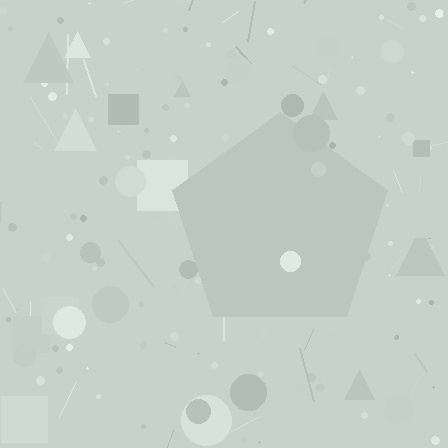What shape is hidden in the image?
A pentagon is hidden in the image.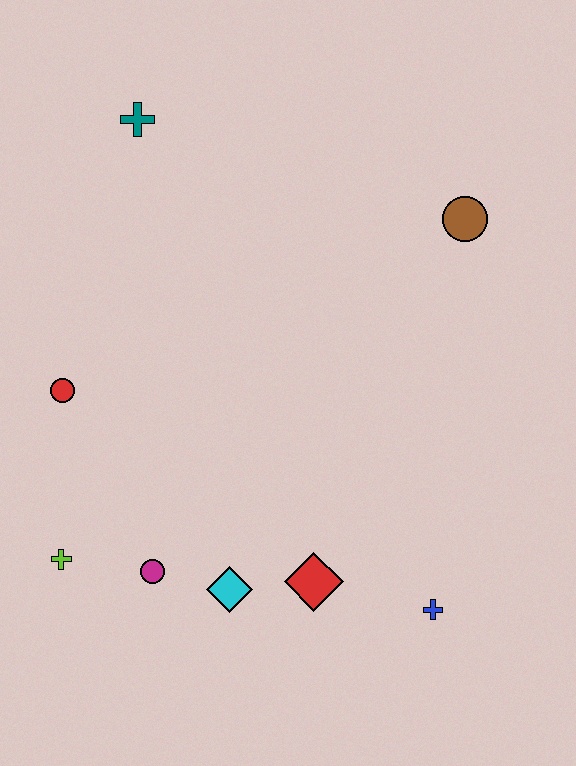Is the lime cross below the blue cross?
No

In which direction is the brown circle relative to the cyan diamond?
The brown circle is above the cyan diamond.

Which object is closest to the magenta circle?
The cyan diamond is closest to the magenta circle.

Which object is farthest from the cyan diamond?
The teal cross is farthest from the cyan diamond.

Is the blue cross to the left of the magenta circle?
No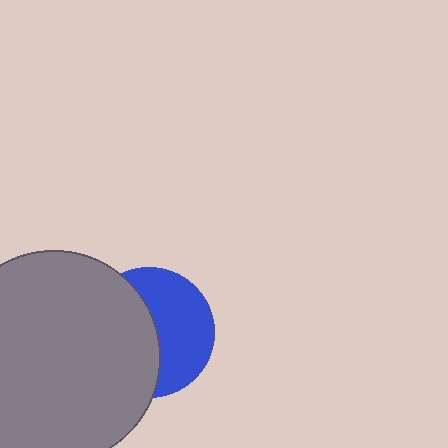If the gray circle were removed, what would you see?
You would see the complete blue circle.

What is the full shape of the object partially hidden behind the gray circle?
The partially hidden object is a blue circle.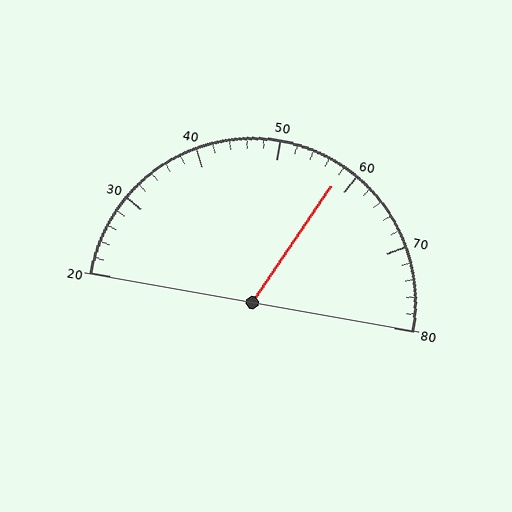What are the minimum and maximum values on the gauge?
The gauge ranges from 20 to 80.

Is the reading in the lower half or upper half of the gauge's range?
The reading is in the upper half of the range (20 to 80).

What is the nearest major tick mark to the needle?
The nearest major tick mark is 60.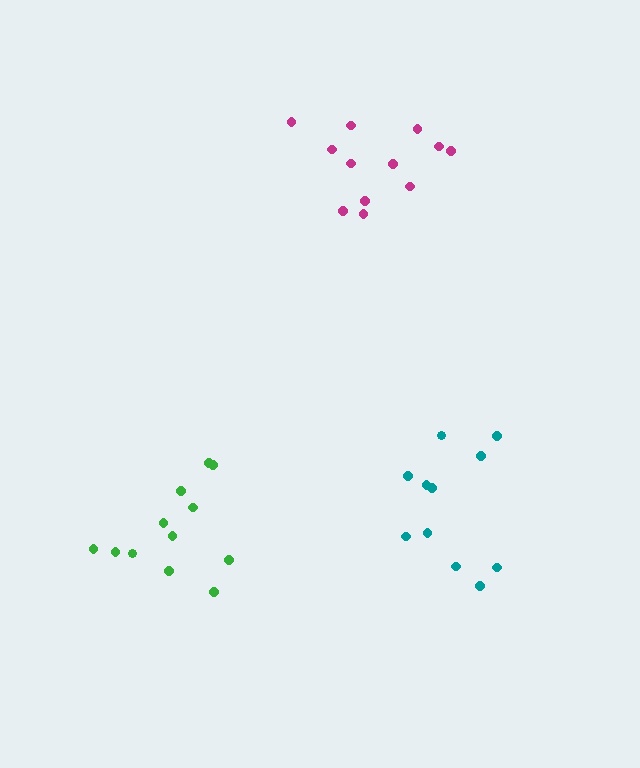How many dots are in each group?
Group 1: 11 dots, Group 2: 12 dots, Group 3: 12 dots (35 total).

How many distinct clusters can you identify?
There are 3 distinct clusters.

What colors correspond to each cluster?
The clusters are colored: teal, magenta, green.